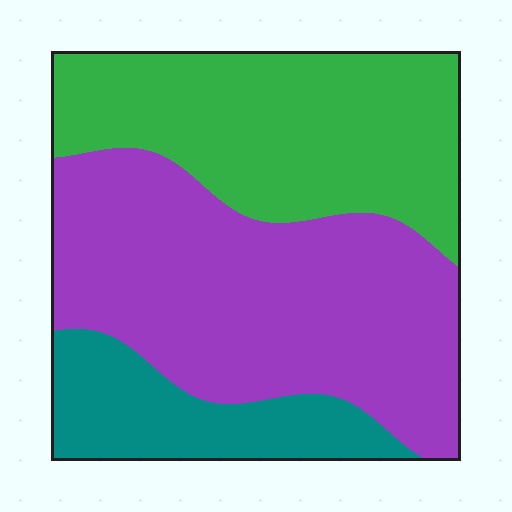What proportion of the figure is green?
Green takes up about three eighths (3/8) of the figure.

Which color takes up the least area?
Teal, at roughly 15%.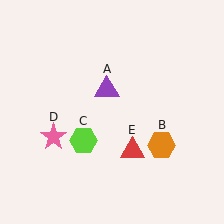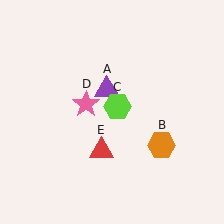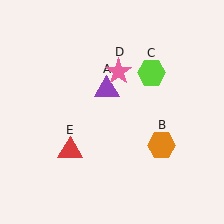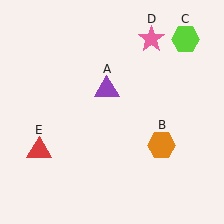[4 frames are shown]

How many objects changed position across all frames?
3 objects changed position: lime hexagon (object C), pink star (object D), red triangle (object E).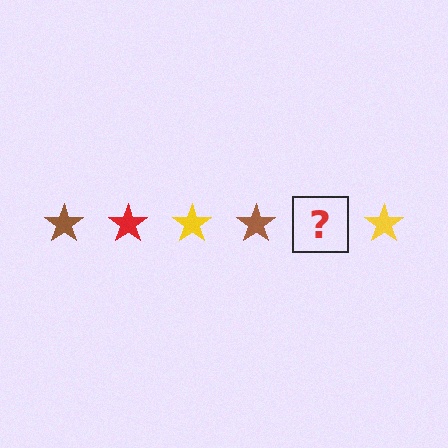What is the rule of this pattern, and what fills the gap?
The rule is that the pattern cycles through brown, red, yellow stars. The gap should be filled with a red star.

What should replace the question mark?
The question mark should be replaced with a red star.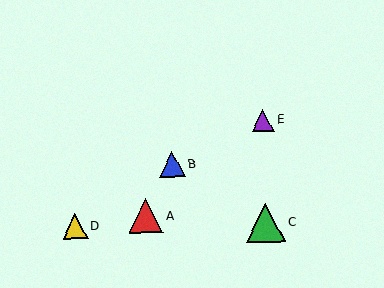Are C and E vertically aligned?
Yes, both are at x≈266.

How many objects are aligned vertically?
2 objects (C, E) are aligned vertically.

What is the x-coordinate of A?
Object A is at x≈146.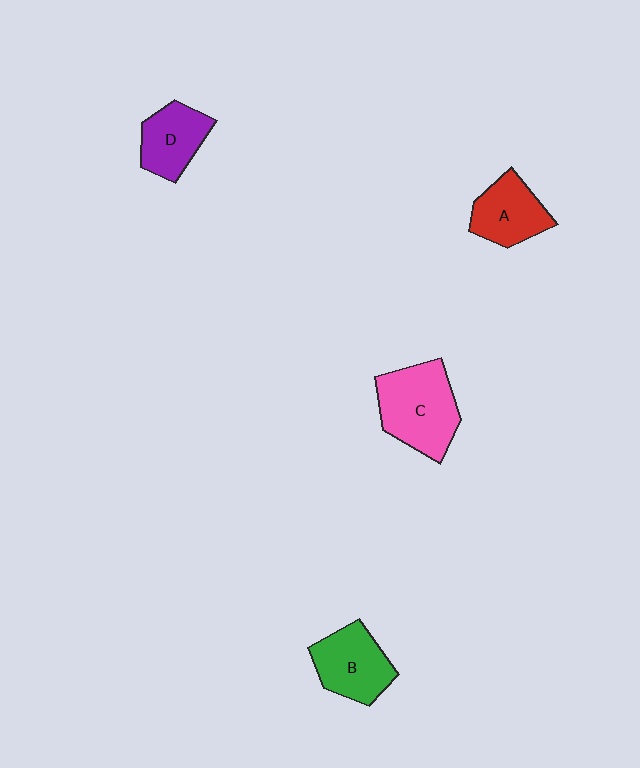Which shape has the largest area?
Shape C (pink).